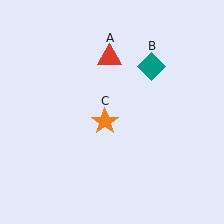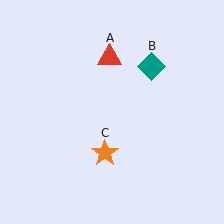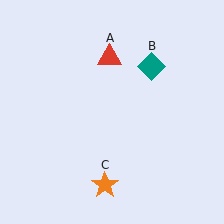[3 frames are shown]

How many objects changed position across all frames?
1 object changed position: orange star (object C).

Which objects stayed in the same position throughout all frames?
Red triangle (object A) and teal diamond (object B) remained stationary.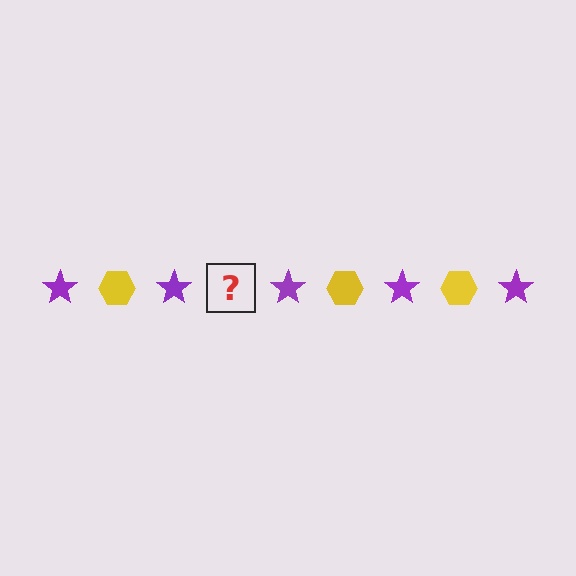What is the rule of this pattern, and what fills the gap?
The rule is that the pattern alternates between purple star and yellow hexagon. The gap should be filled with a yellow hexagon.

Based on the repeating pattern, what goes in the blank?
The blank should be a yellow hexagon.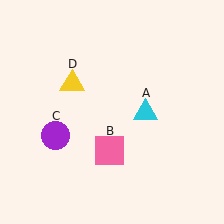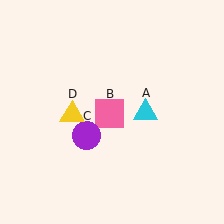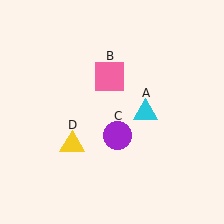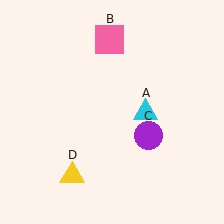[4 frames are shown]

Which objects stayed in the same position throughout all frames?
Cyan triangle (object A) remained stationary.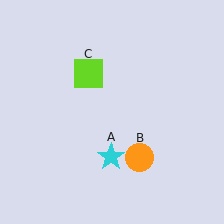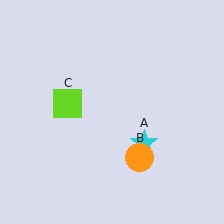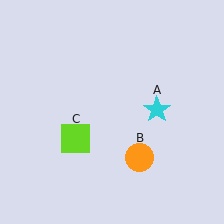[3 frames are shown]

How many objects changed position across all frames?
2 objects changed position: cyan star (object A), lime square (object C).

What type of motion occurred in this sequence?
The cyan star (object A), lime square (object C) rotated counterclockwise around the center of the scene.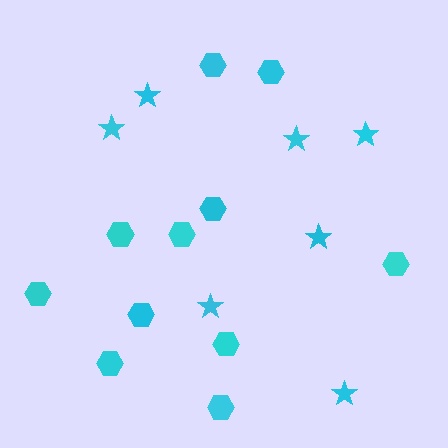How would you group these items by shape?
There are 2 groups: one group of hexagons (11) and one group of stars (7).